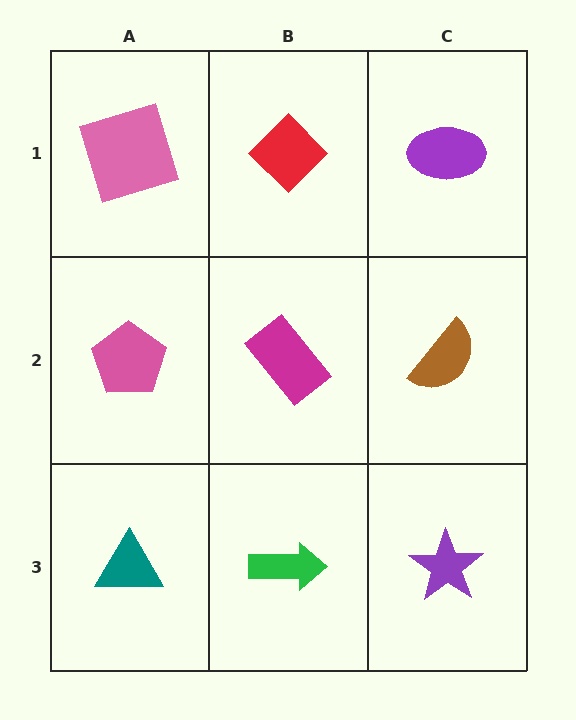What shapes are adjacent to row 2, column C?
A purple ellipse (row 1, column C), a purple star (row 3, column C), a magenta rectangle (row 2, column B).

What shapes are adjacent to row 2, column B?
A red diamond (row 1, column B), a green arrow (row 3, column B), a pink pentagon (row 2, column A), a brown semicircle (row 2, column C).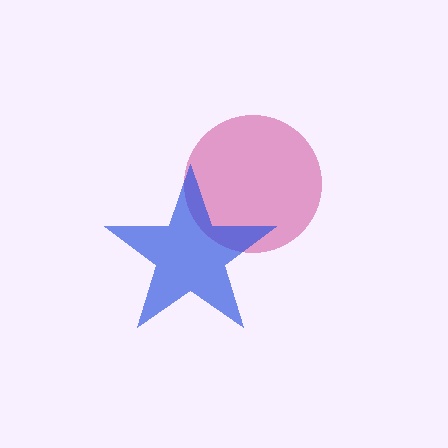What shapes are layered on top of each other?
The layered shapes are: a magenta circle, a blue star.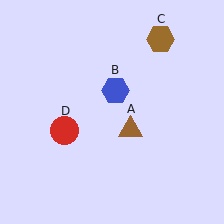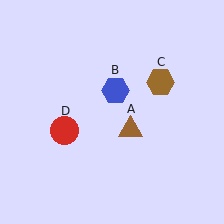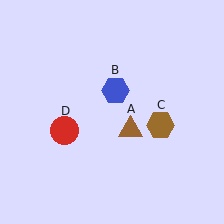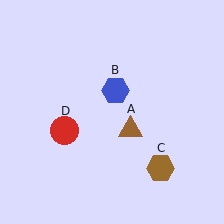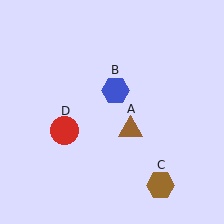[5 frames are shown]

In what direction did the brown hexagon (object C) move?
The brown hexagon (object C) moved down.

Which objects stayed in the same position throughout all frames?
Brown triangle (object A) and blue hexagon (object B) and red circle (object D) remained stationary.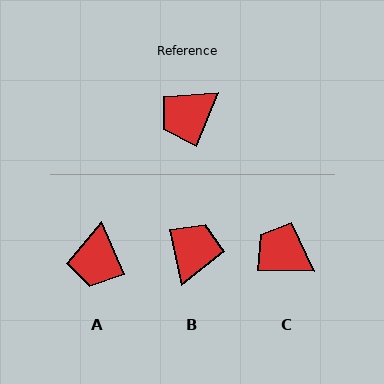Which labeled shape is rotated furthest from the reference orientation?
B, about 146 degrees away.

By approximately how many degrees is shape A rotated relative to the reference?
Approximately 45 degrees counter-clockwise.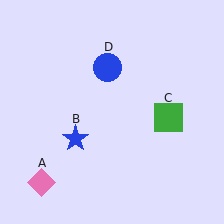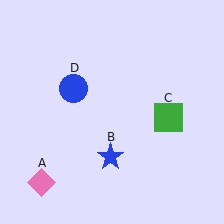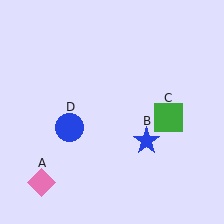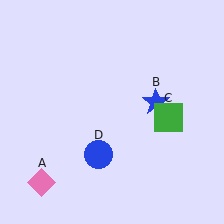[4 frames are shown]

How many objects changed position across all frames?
2 objects changed position: blue star (object B), blue circle (object D).